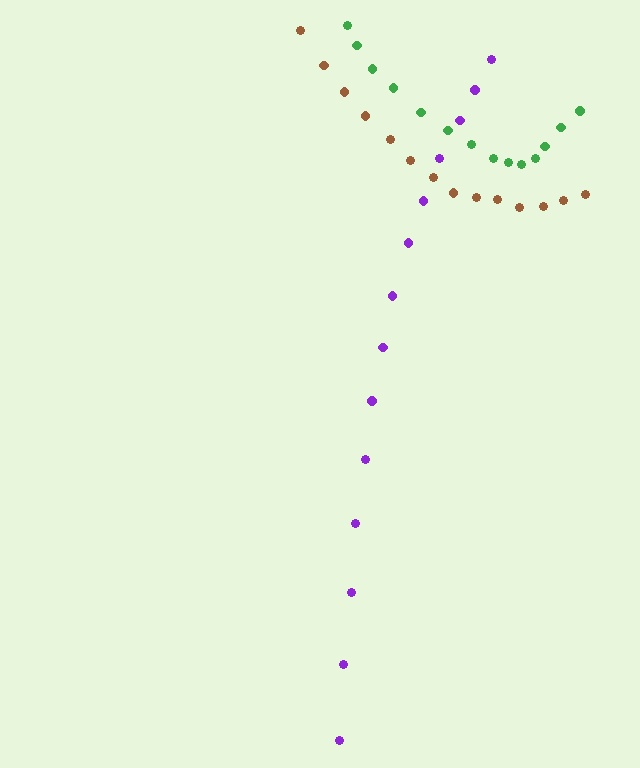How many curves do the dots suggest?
There are 3 distinct paths.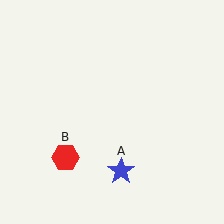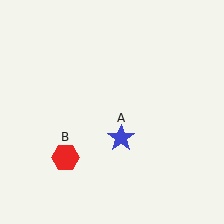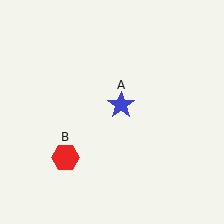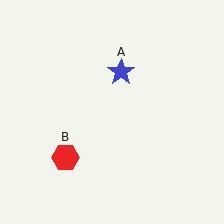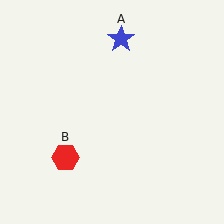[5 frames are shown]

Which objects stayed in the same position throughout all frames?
Red hexagon (object B) remained stationary.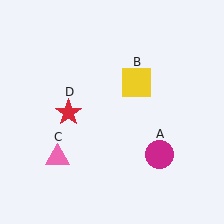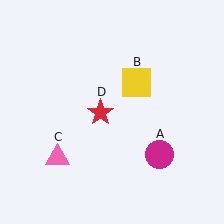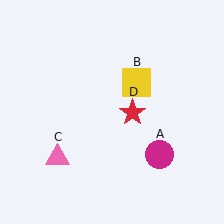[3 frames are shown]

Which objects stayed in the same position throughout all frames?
Magenta circle (object A) and yellow square (object B) and pink triangle (object C) remained stationary.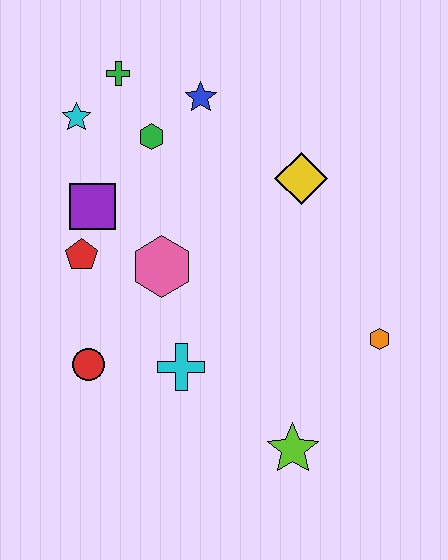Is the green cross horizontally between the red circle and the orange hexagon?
Yes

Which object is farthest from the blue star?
The lime star is farthest from the blue star.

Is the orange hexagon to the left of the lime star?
No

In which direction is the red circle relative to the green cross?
The red circle is below the green cross.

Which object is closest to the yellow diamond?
The blue star is closest to the yellow diamond.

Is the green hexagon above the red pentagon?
Yes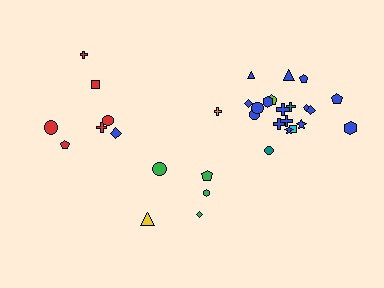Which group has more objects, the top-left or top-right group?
The top-right group.